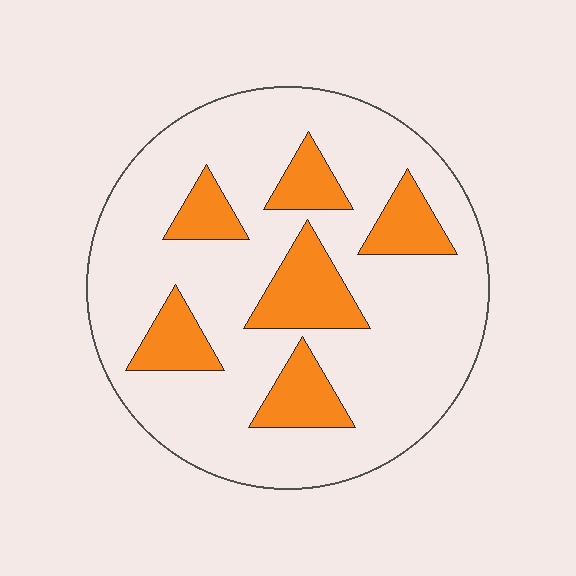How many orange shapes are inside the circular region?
6.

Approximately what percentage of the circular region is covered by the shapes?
Approximately 20%.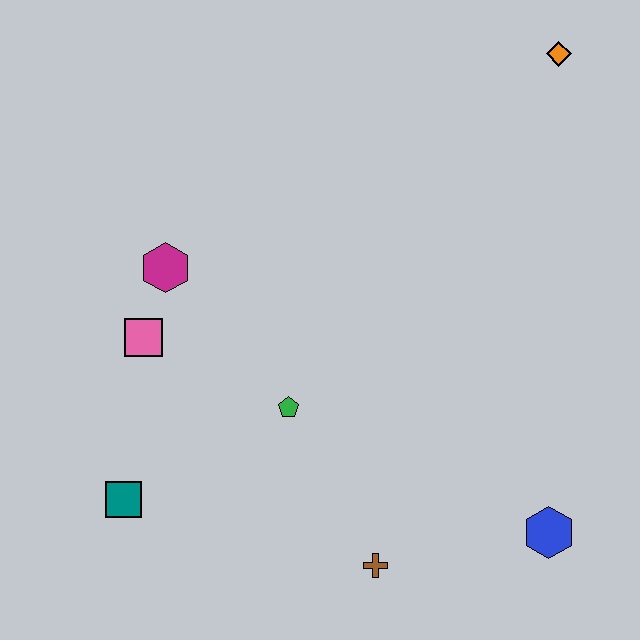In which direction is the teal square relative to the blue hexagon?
The teal square is to the left of the blue hexagon.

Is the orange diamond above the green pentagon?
Yes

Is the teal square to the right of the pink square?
No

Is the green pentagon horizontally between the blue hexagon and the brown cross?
No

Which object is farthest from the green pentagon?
The orange diamond is farthest from the green pentagon.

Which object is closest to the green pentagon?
The pink square is closest to the green pentagon.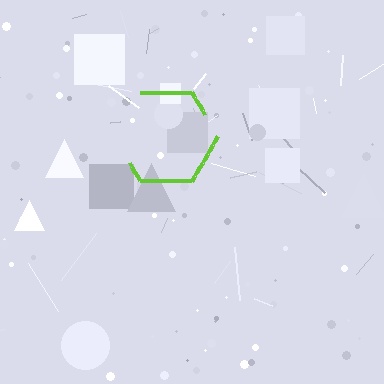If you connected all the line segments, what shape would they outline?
They would outline a hexagon.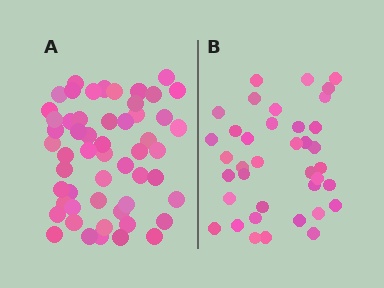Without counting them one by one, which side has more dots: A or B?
Region A (the left region) has more dots.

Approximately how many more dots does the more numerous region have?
Region A has approximately 15 more dots than region B.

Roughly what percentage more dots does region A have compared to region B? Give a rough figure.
About 40% more.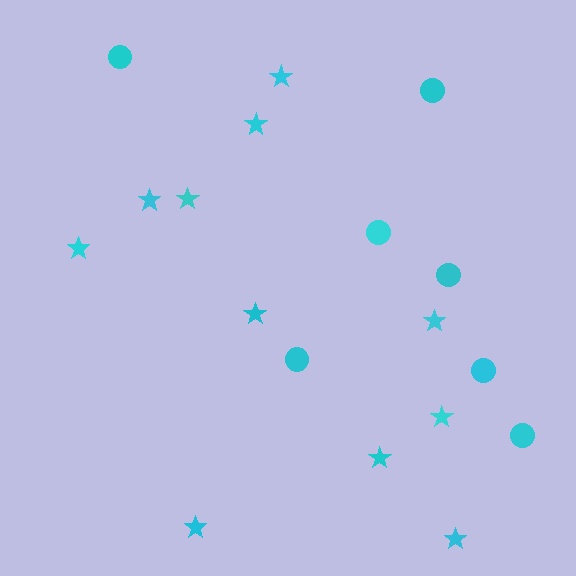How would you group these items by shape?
There are 2 groups: one group of stars (11) and one group of circles (7).